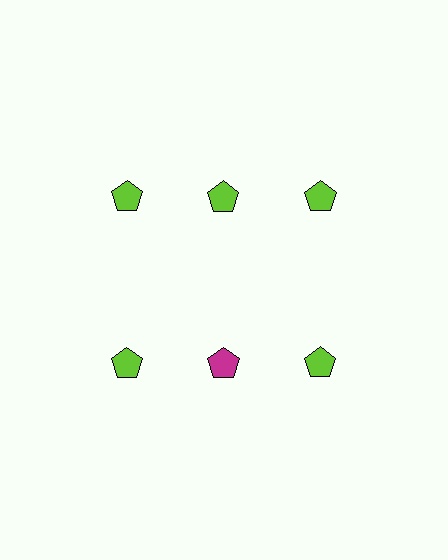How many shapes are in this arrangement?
There are 6 shapes arranged in a grid pattern.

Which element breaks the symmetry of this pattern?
The magenta pentagon in the second row, second from left column breaks the symmetry. All other shapes are lime pentagons.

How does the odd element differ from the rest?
It has a different color: magenta instead of lime.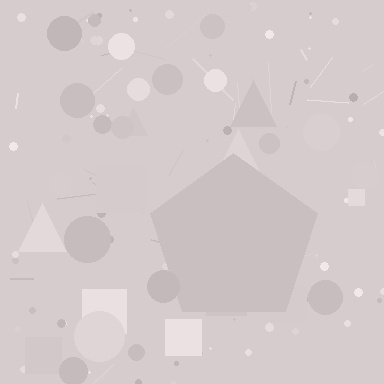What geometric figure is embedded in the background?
A pentagon is embedded in the background.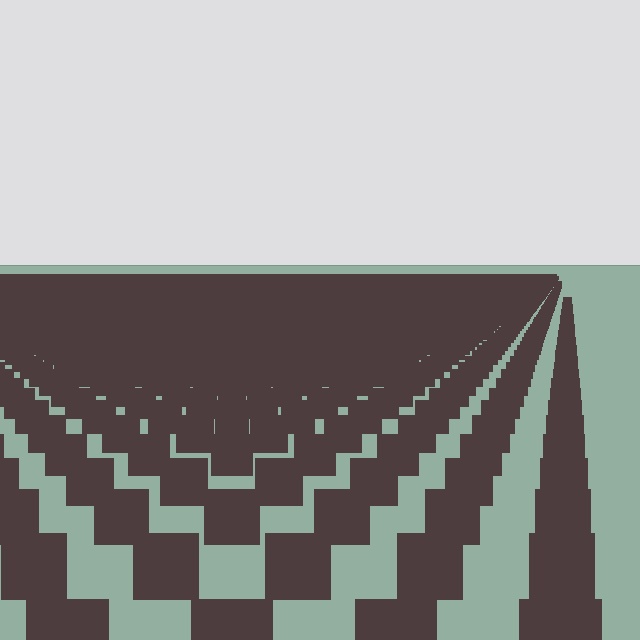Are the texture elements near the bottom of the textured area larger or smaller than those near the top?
Larger. Near the bottom, elements are closer to the viewer and appear at a bigger on-screen size.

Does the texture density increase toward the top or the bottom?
Density increases toward the top.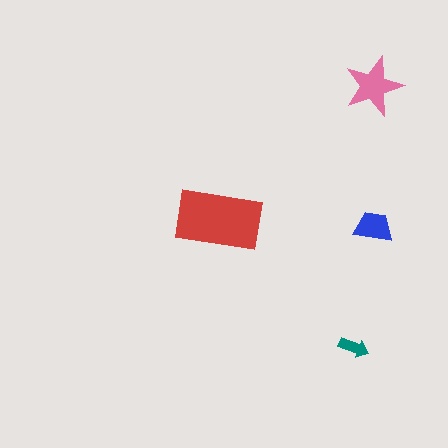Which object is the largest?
The red rectangle.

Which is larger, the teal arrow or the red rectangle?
The red rectangle.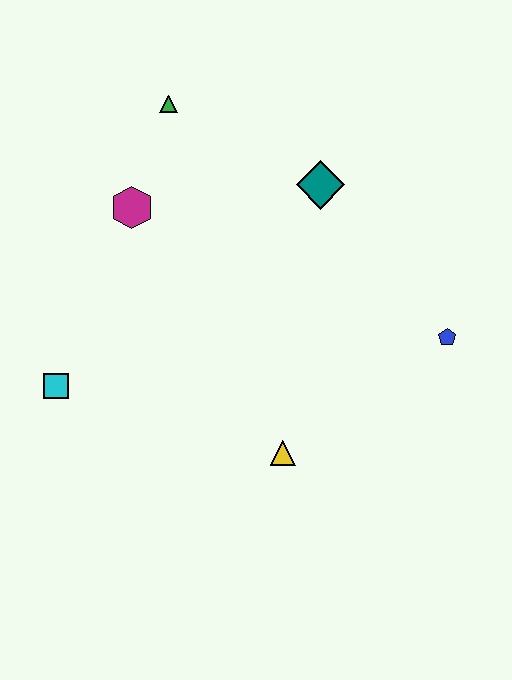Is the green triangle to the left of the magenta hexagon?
No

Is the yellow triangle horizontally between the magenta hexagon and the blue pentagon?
Yes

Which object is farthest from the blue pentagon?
The cyan square is farthest from the blue pentagon.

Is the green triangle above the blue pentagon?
Yes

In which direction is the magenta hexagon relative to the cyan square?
The magenta hexagon is above the cyan square.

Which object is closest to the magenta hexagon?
The green triangle is closest to the magenta hexagon.